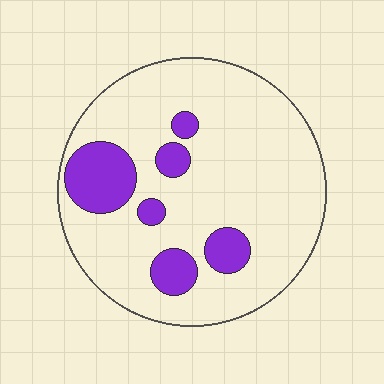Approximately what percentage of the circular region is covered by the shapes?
Approximately 15%.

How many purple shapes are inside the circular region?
6.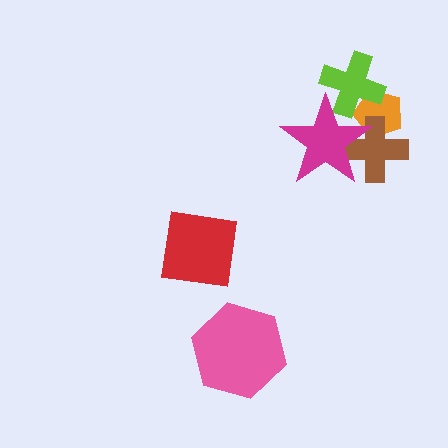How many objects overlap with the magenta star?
3 objects overlap with the magenta star.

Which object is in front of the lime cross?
The magenta star is in front of the lime cross.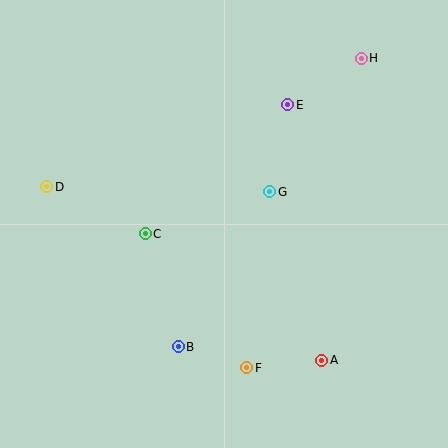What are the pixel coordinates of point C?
Point C is at (145, 234).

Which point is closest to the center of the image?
Point G at (270, 192) is closest to the center.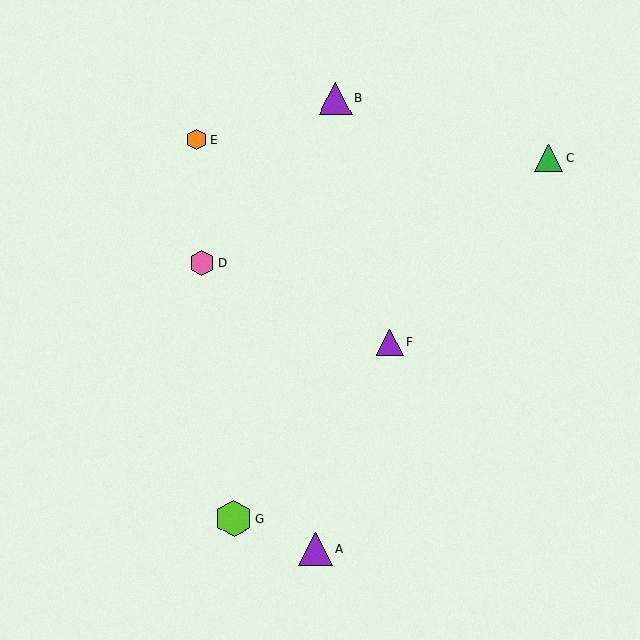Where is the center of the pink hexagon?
The center of the pink hexagon is at (202, 263).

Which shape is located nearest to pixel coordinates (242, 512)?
The lime hexagon (labeled G) at (234, 519) is nearest to that location.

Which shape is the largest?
The lime hexagon (labeled G) is the largest.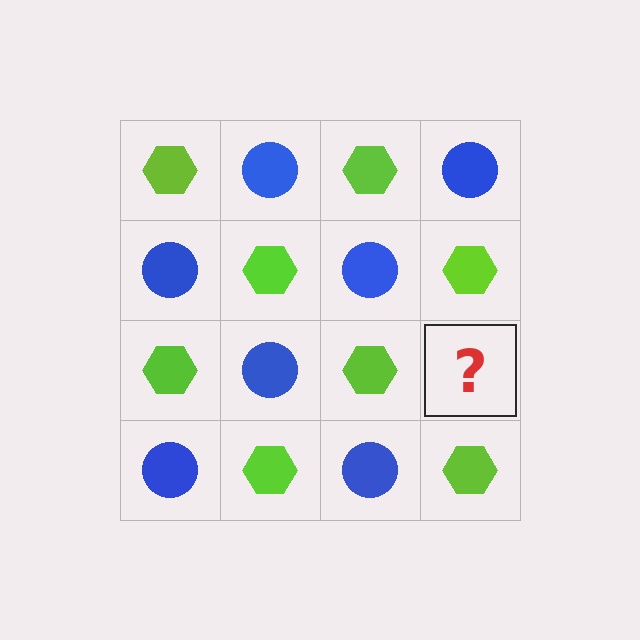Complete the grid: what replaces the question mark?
The question mark should be replaced with a blue circle.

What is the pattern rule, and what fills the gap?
The rule is that it alternates lime hexagon and blue circle in a checkerboard pattern. The gap should be filled with a blue circle.